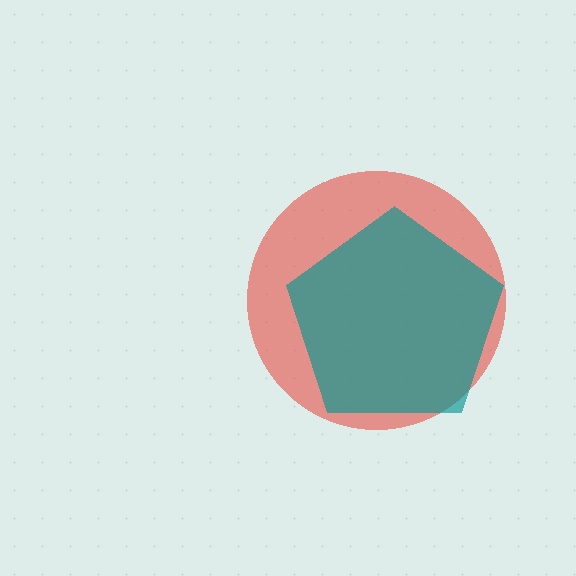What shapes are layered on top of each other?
The layered shapes are: a red circle, a teal pentagon.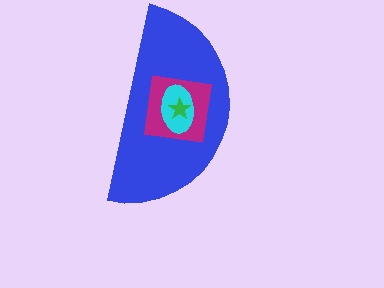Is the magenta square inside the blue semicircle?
Yes.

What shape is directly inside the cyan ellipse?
The green star.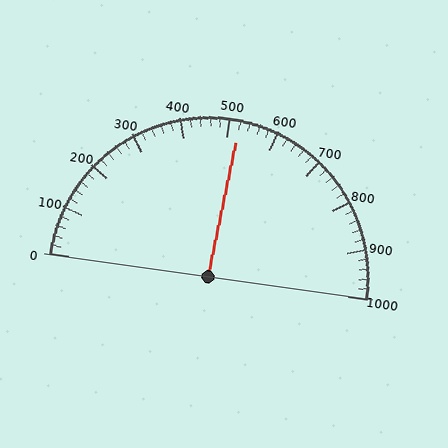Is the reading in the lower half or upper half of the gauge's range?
The reading is in the upper half of the range (0 to 1000).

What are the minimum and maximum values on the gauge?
The gauge ranges from 0 to 1000.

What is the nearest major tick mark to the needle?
The nearest major tick mark is 500.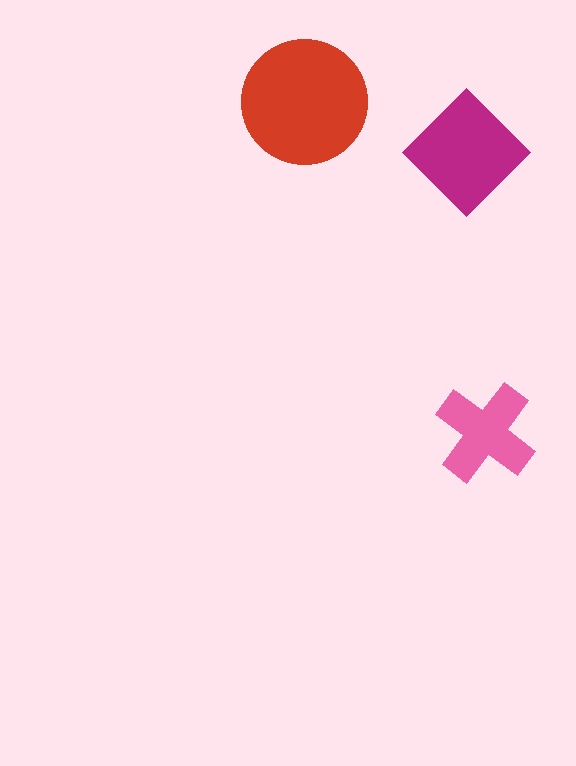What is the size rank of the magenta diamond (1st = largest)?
2nd.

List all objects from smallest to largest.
The pink cross, the magenta diamond, the red circle.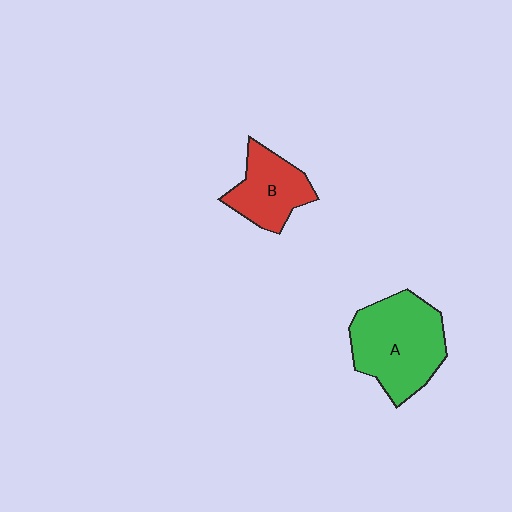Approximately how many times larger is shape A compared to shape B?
Approximately 1.6 times.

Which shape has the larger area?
Shape A (green).